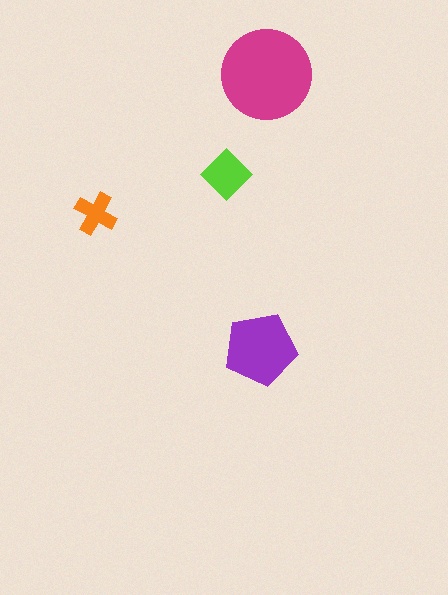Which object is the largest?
The magenta circle.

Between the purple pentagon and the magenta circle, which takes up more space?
The magenta circle.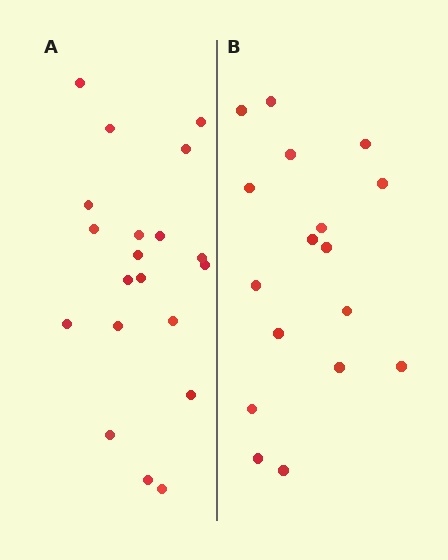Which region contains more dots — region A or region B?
Region A (the left region) has more dots.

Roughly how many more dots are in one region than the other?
Region A has just a few more — roughly 2 or 3 more dots than region B.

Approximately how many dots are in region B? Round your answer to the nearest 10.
About 20 dots. (The exact count is 17, which rounds to 20.)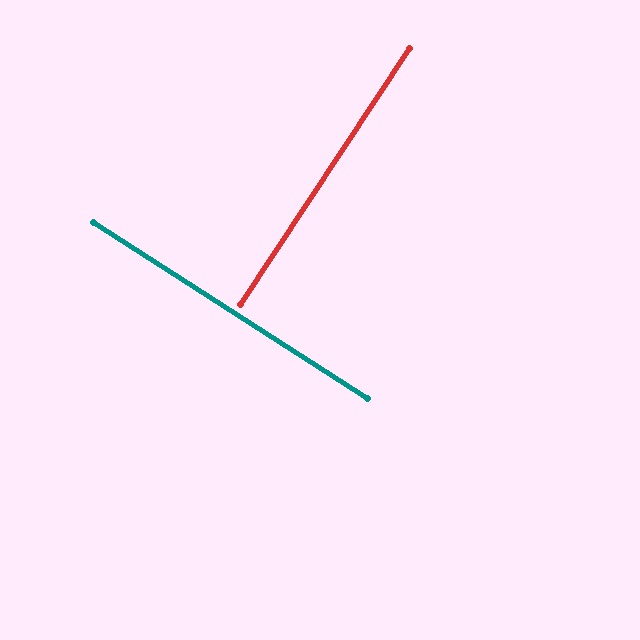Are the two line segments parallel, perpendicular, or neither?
Perpendicular — they meet at approximately 89°.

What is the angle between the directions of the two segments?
Approximately 89 degrees.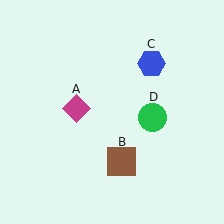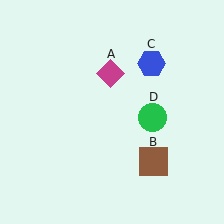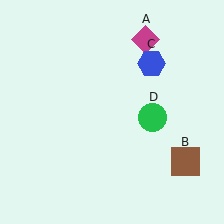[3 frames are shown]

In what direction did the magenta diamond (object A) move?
The magenta diamond (object A) moved up and to the right.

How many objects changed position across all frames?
2 objects changed position: magenta diamond (object A), brown square (object B).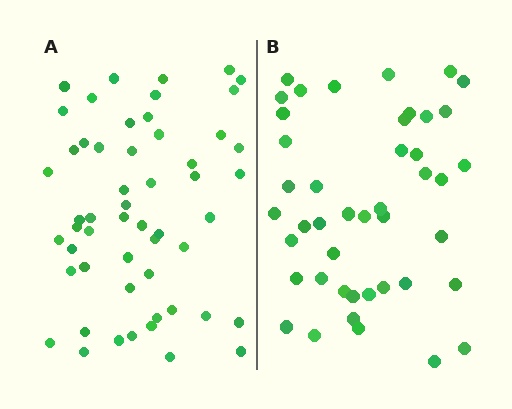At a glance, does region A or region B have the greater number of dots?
Region A (the left region) has more dots.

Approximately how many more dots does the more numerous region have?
Region A has roughly 10 or so more dots than region B.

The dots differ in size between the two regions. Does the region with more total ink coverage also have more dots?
No. Region B has more total ink coverage because its dots are larger, but region A actually contains more individual dots. Total area can be misleading — the number of items is what matters here.